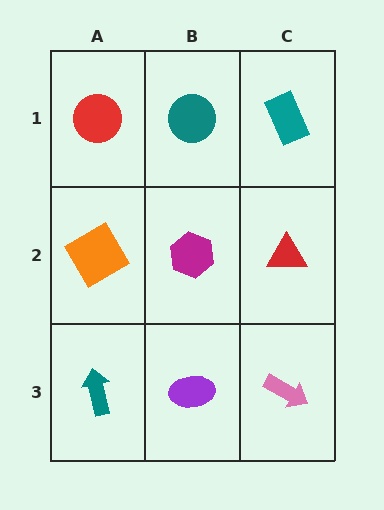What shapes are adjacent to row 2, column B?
A teal circle (row 1, column B), a purple ellipse (row 3, column B), an orange diamond (row 2, column A), a red triangle (row 2, column C).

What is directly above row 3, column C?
A red triangle.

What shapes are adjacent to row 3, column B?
A magenta hexagon (row 2, column B), a teal arrow (row 3, column A), a pink arrow (row 3, column C).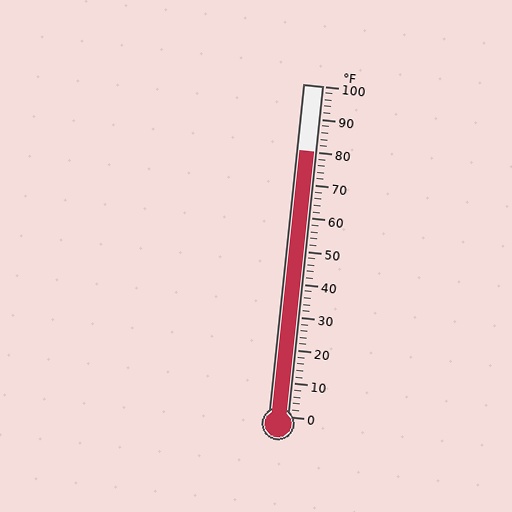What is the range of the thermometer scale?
The thermometer scale ranges from 0°F to 100°F.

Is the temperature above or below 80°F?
The temperature is at 80°F.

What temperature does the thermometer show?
The thermometer shows approximately 80°F.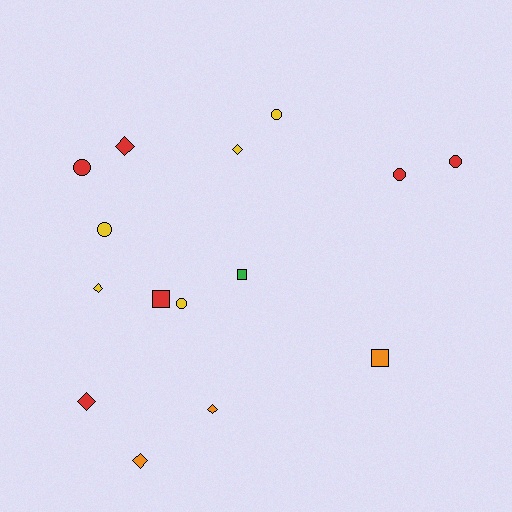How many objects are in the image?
There are 15 objects.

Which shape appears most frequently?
Diamond, with 6 objects.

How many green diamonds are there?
There are no green diamonds.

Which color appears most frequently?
Red, with 6 objects.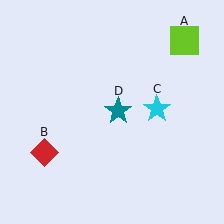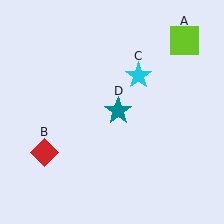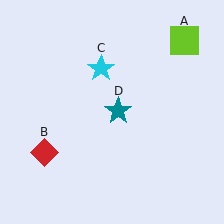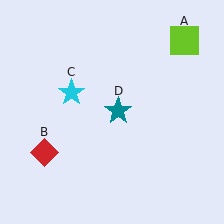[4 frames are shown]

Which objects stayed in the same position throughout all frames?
Lime square (object A) and red diamond (object B) and teal star (object D) remained stationary.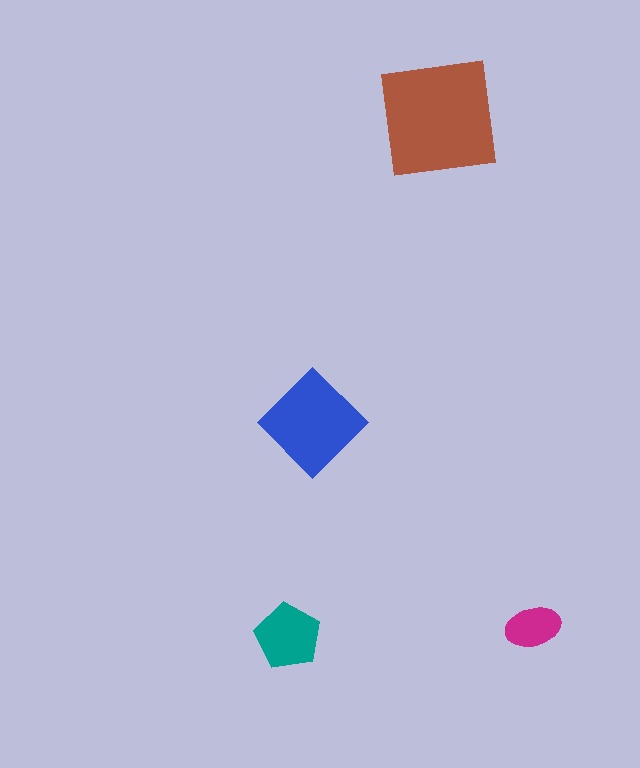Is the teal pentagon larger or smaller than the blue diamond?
Smaller.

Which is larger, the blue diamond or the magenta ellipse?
The blue diamond.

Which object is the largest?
The brown square.